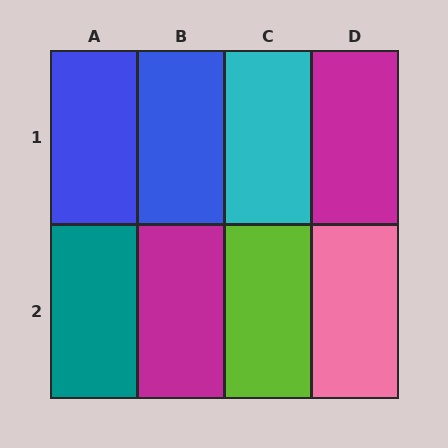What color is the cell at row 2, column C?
Lime.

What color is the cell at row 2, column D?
Pink.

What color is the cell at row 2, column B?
Magenta.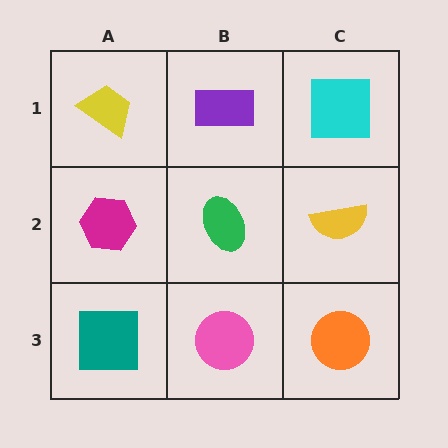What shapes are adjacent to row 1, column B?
A green ellipse (row 2, column B), a yellow trapezoid (row 1, column A), a cyan square (row 1, column C).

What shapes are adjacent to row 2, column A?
A yellow trapezoid (row 1, column A), a teal square (row 3, column A), a green ellipse (row 2, column B).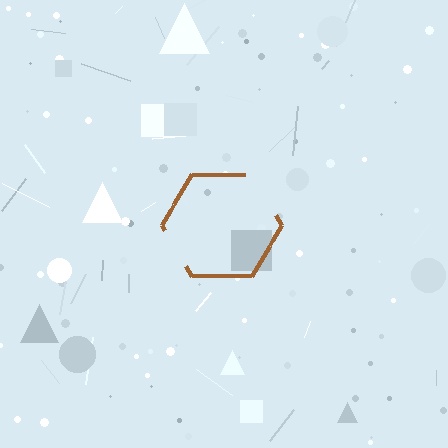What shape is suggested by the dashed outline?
The dashed outline suggests a hexagon.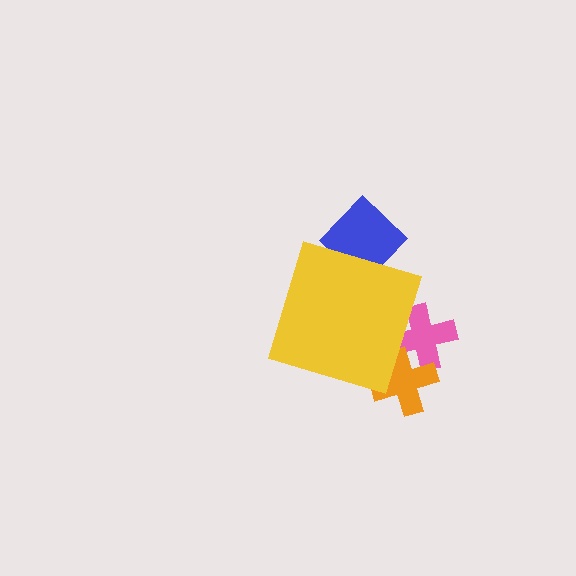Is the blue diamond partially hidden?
Yes, the blue diamond is partially hidden behind the yellow diamond.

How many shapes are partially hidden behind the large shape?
3 shapes are partially hidden.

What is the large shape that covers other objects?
A yellow diamond.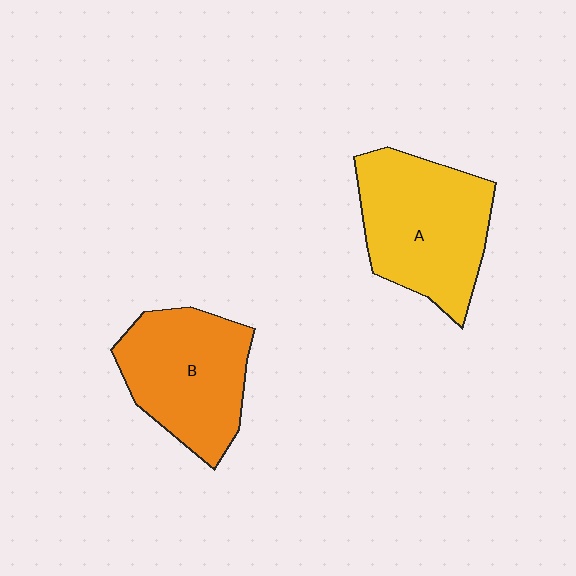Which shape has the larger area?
Shape A (yellow).